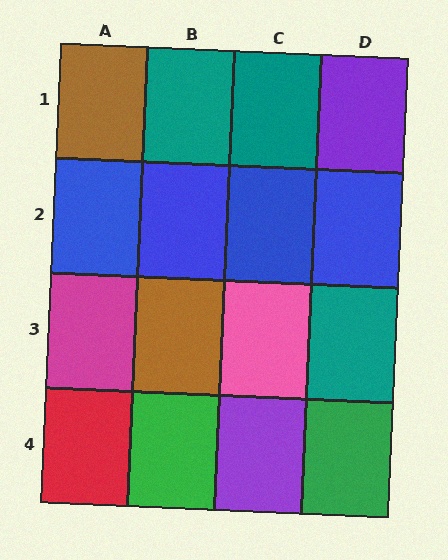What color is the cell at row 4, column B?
Green.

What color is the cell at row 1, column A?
Brown.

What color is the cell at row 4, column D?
Green.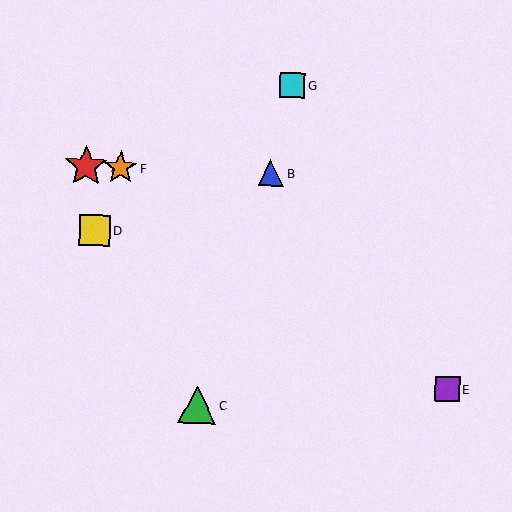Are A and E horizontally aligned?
No, A is at y≈166 and E is at y≈389.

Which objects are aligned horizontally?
Objects A, B, F are aligned horizontally.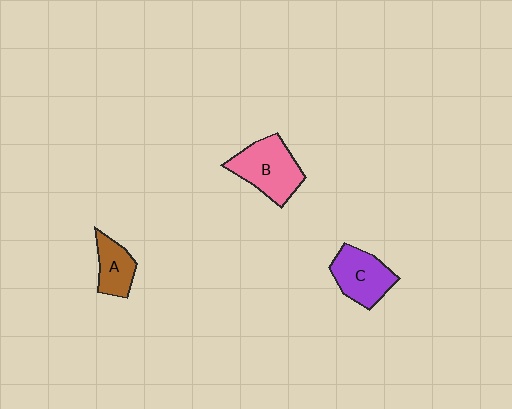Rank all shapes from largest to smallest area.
From largest to smallest: B (pink), C (purple), A (brown).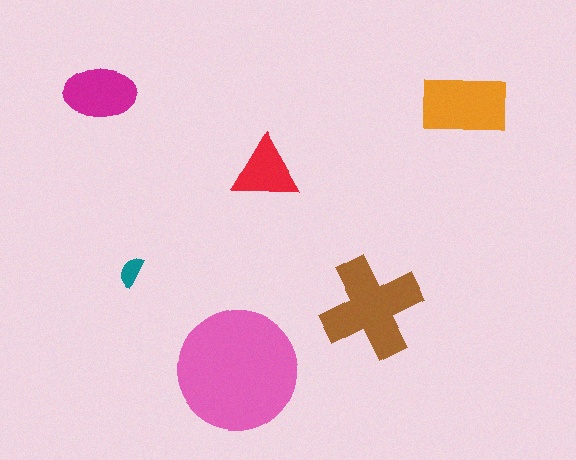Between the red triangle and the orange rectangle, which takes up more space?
The orange rectangle.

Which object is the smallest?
The teal semicircle.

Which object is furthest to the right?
The orange rectangle is rightmost.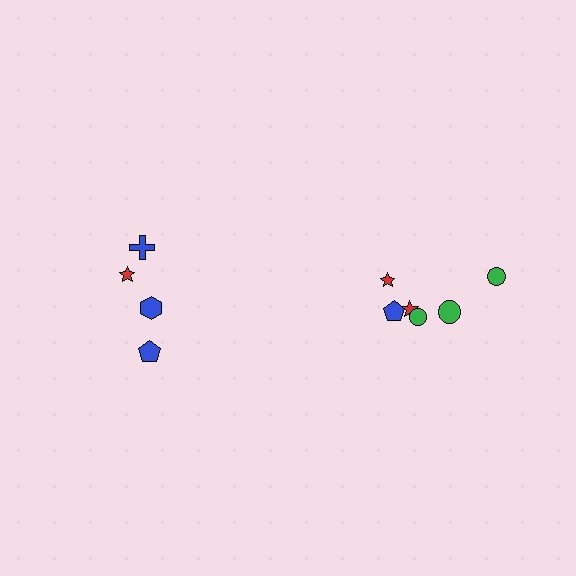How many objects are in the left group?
There are 4 objects.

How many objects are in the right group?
There are 6 objects.